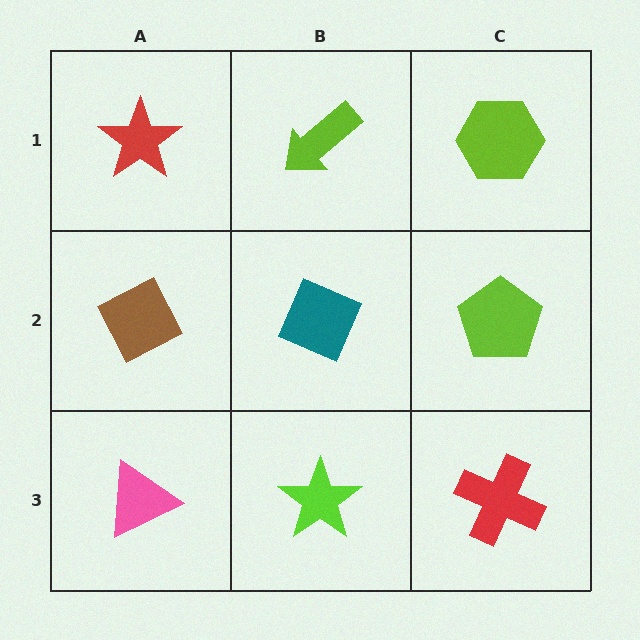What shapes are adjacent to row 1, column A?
A brown diamond (row 2, column A), a lime arrow (row 1, column B).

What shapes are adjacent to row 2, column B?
A lime arrow (row 1, column B), a lime star (row 3, column B), a brown diamond (row 2, column A), a lime pentagon (row 2, column C).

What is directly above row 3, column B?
A teal diamond.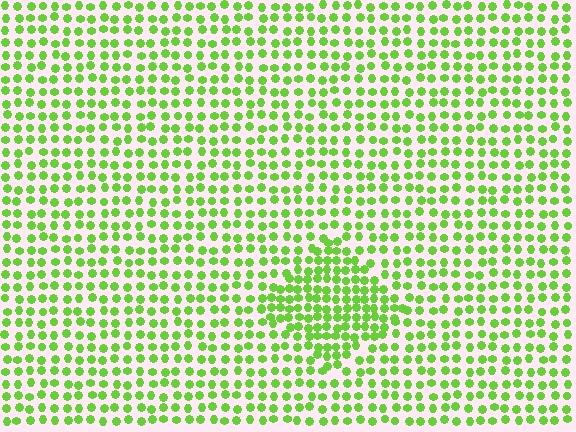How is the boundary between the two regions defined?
The boundary is defined by a change in element density (approximately 1.6x ratio). All elements are the same color, size, and shape.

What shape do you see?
I see a diamond.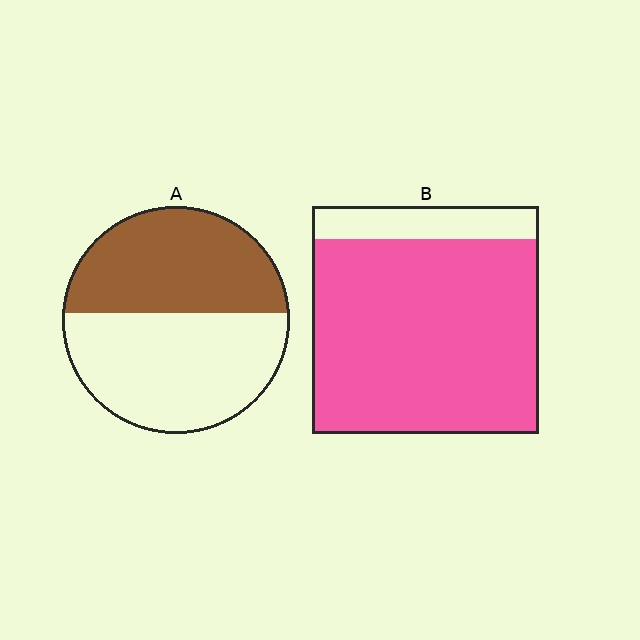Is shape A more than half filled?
Roughly half.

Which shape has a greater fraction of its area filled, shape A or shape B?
Shape B.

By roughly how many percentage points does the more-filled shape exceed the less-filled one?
By roughly 40 percentage points (B over A).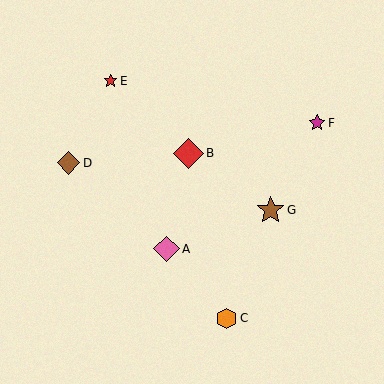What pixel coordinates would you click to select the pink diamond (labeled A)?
Click at (167, 249) to select the pink diamond A.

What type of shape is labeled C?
Shape C is an orange hexagon.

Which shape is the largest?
The red diamond (labeled B) is the largest.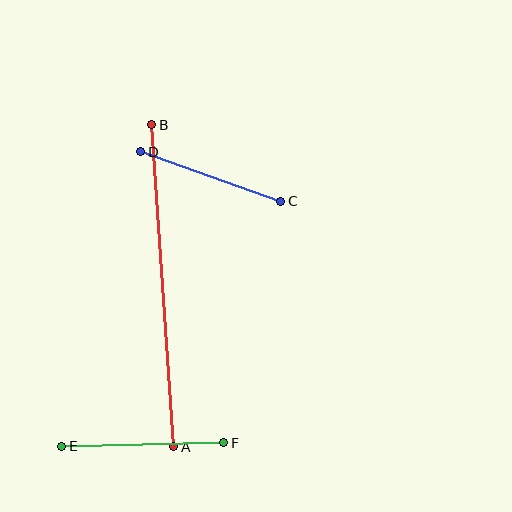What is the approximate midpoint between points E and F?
The midpoint is at approximately (143, 445) pixels.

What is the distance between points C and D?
The distance is approximately 148 pixels.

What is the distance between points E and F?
The distance is approximately 162 pixels.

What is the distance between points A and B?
The distance is approximately 323 pixels.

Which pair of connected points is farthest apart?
Points A and B are farthest apart.